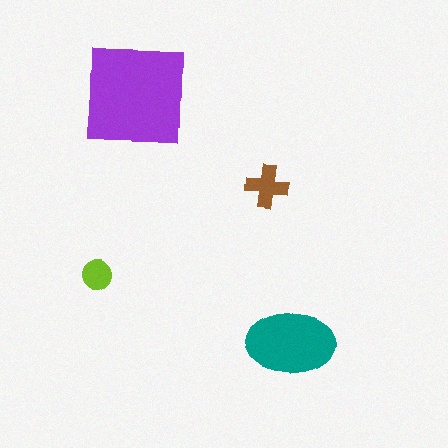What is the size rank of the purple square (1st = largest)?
1st.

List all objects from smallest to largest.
The lime circle, the brown cross, the teal ellipse, the purple square.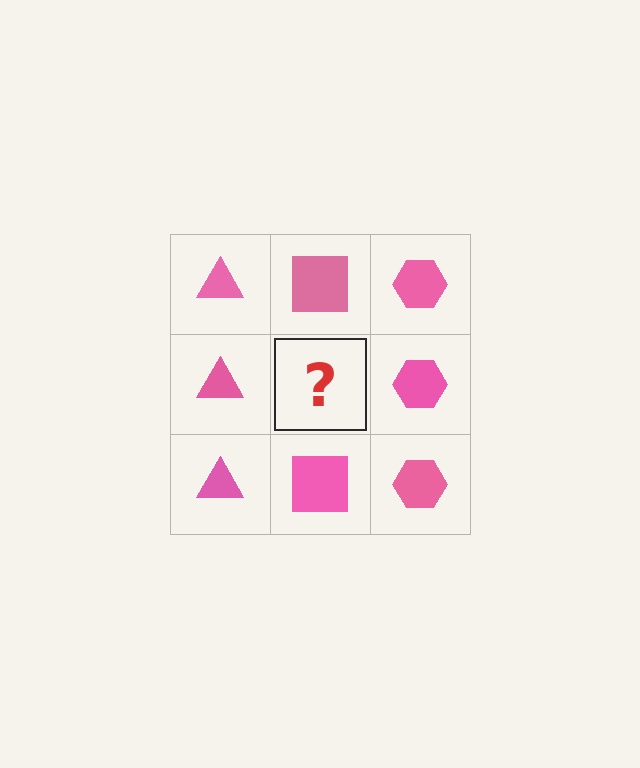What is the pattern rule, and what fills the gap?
The rule is that each column has a consistent shape. The gap should be filled with a pink square.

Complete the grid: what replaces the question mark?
The question mark should be replaced with a pink square.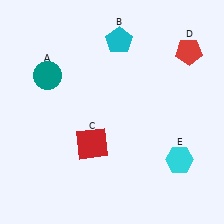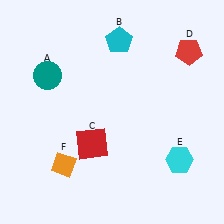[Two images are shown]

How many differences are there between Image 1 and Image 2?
There is 1 difference between the two images.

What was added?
An orange diamond (F) was added in Image 2.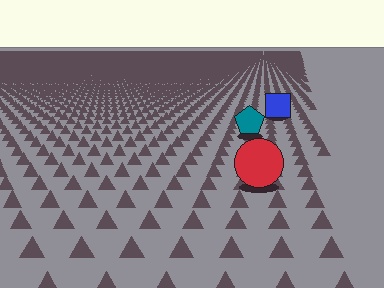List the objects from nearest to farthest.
From nearest to farthest: the red circle, the teal pentagon, the blue square.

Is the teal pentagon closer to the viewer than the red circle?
No. The red circle is closer — you can tell from the texture gradient: the ground texture is coarser near it.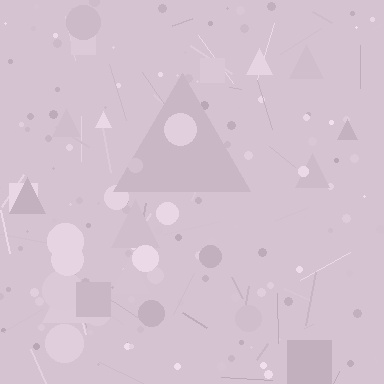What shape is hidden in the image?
A triangle is hidden in the image.